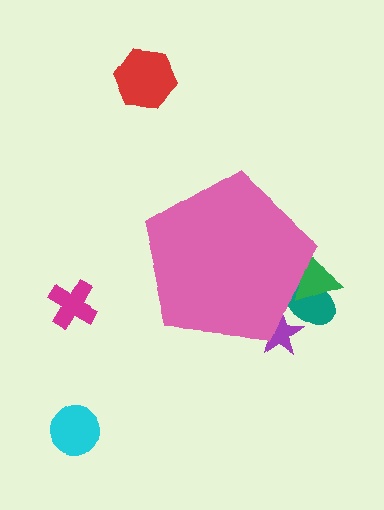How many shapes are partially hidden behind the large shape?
3 shapes are partially hidden.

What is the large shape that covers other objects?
A pink pentagon.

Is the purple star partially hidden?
Yes, the purple star is partially hidden behind the pink pentagon.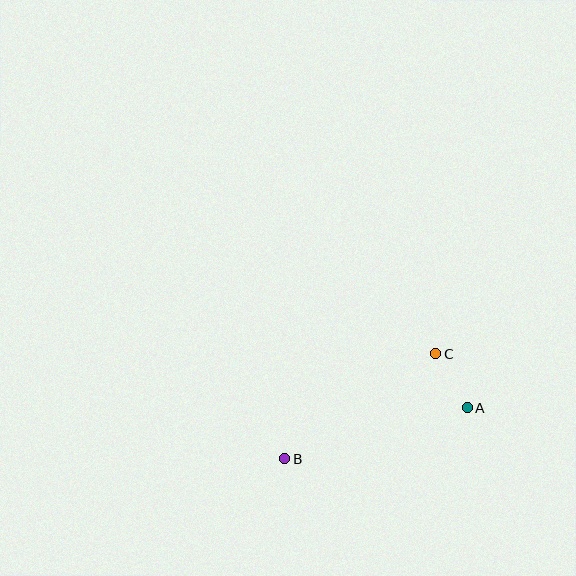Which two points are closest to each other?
Points A and C are closest to each other.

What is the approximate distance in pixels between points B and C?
The distance between B and C is approximately 184 pixels.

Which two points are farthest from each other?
Points A and B are farthest from each other.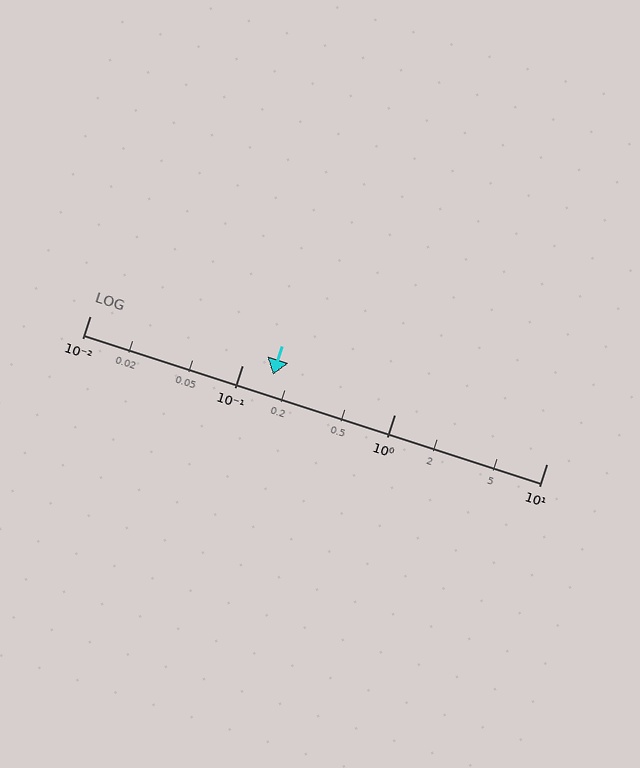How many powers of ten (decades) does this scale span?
The scale spans 3 decades, from 0.01 to 10.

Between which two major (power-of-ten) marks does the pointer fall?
The pointer is between 0.1 and 1.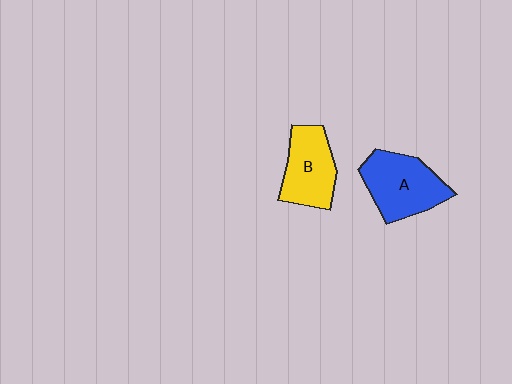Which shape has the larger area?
Shape A (blue).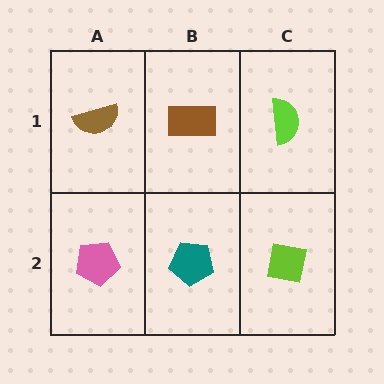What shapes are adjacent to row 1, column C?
A lime square (row 2, column C), a brown rectangle (row 1, column B).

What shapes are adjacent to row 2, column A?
A brown semicircle (row 1, column A), a teal pentagon (row 2, column B).